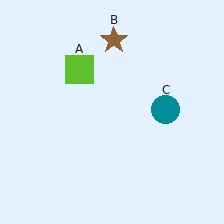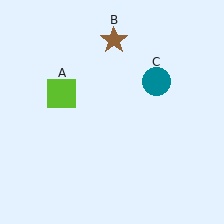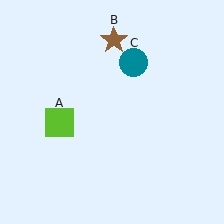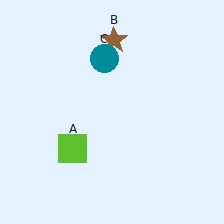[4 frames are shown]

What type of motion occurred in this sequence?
The lime square (object A), teal circle (object C) rotated counterclockwise around the center of the scene.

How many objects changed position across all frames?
2 objects changed position: lime square (object A), teal circle (object C).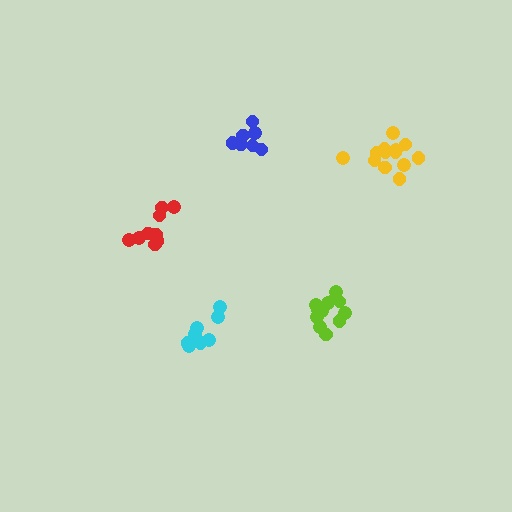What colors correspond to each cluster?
The clusters are colored: yellow, red, lime, cyan, blue.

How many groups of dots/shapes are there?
There are 5 groups.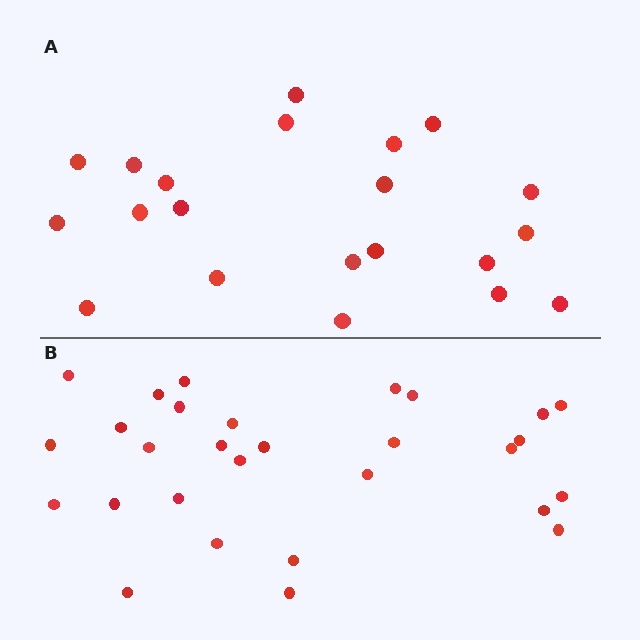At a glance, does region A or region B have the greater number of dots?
Region B (the bottom region) has more dots.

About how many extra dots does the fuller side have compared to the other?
Region B has roughly 8 or so more dots than region A.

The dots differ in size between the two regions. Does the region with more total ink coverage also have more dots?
No. Region A has more total ink coverage because its dots are larger, but region B actually contains more individual dots. Total area can be misleading — the number of items is what matters here.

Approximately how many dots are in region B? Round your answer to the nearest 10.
About 30 dots. (The exact count is 29, which rounds to 30.)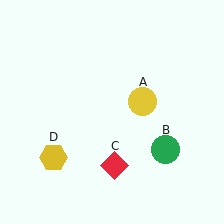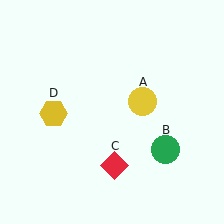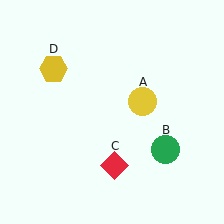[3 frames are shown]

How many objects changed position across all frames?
1 object changed position: yellow hexagon (object D).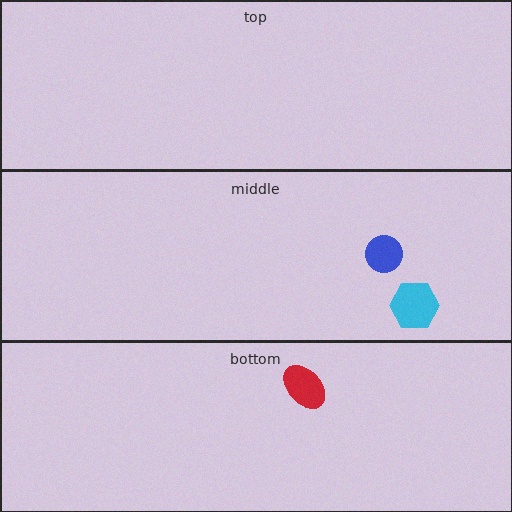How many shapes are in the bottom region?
1.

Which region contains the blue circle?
The middle region.